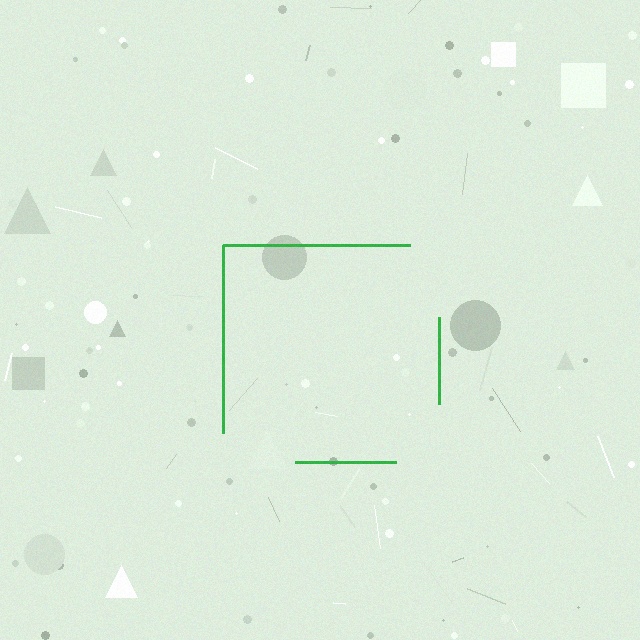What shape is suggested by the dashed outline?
The dashed outline suggests a square.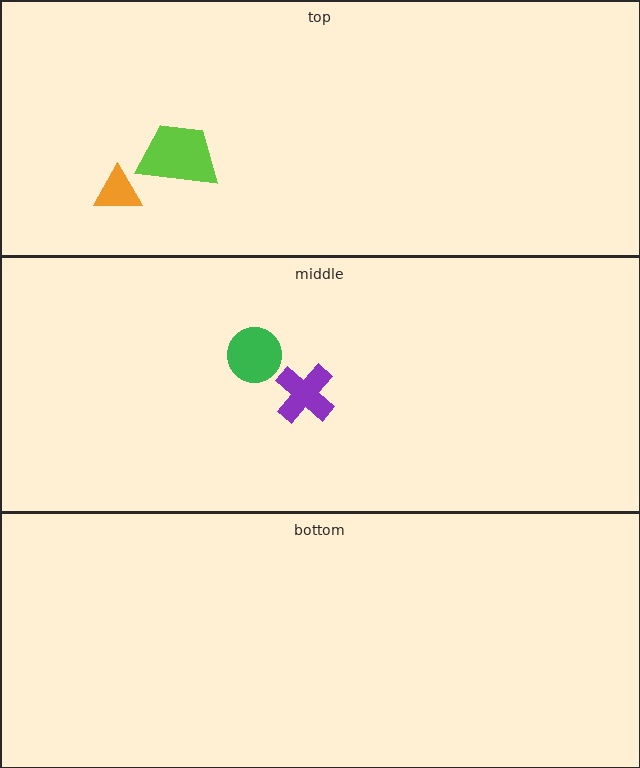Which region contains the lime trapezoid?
The top region.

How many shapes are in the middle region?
2.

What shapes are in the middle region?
The green circle, the purple cross.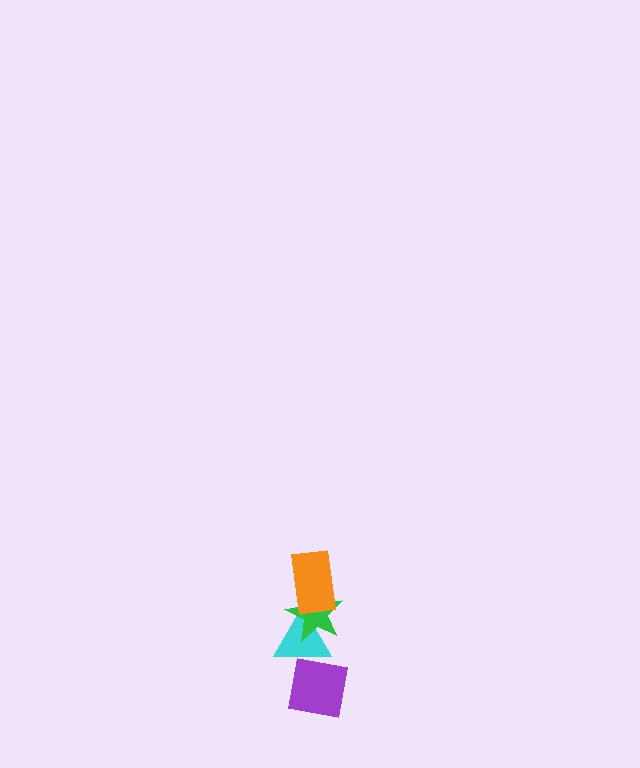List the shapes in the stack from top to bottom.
From top to bottom: the orange rectangle, the green star, the cyan triangle, the purple square.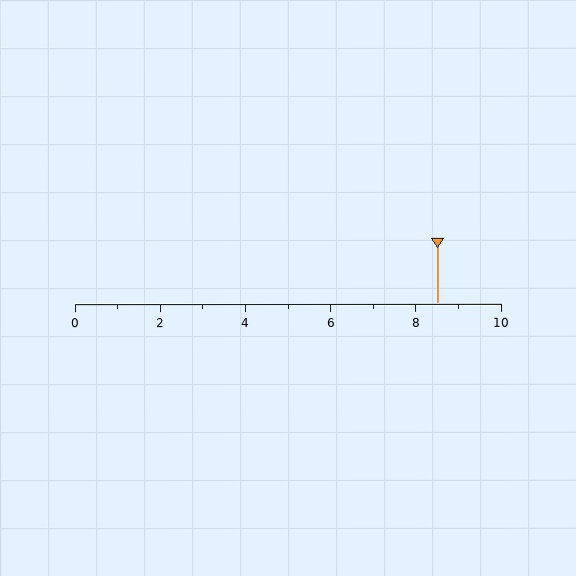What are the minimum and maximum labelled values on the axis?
The axis runs from 0 to 10.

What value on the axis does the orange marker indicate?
The marker indicates approximately 8.5.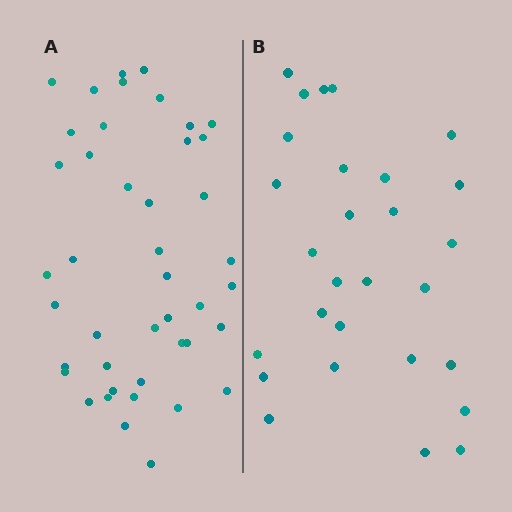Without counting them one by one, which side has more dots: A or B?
Region A (the left region) has more dots.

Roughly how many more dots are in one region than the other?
Region A has approximately 15 more dots than region B.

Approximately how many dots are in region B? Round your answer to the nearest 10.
About 30 dots. (The exact count is 28, which rounds to 30.)